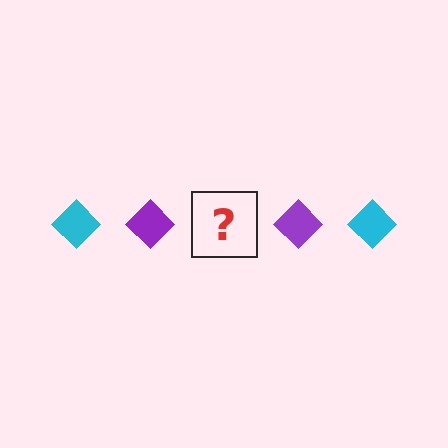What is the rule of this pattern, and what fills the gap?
The rule is that the pattern cycles through cyan, purple diamonds. The gap should be filled with a cyan diamond.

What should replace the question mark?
The question mark should be replaced with a cyan diamond.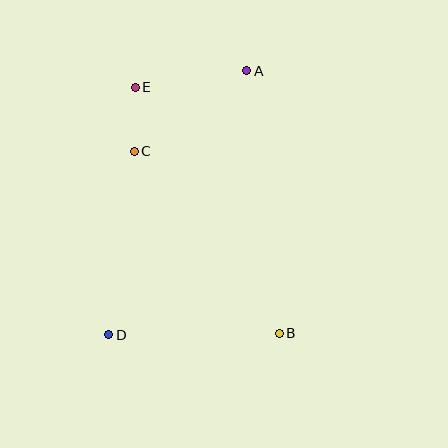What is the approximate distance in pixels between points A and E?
The distance between A and E is approximately 113 pixels.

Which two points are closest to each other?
Points C and E are closest to each other.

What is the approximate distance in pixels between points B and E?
The distance between B and E is approximately 285 pixels.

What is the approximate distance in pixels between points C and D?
The distance between C and D is approximately 185 pixels.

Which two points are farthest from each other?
Points A and D are farthest from each other.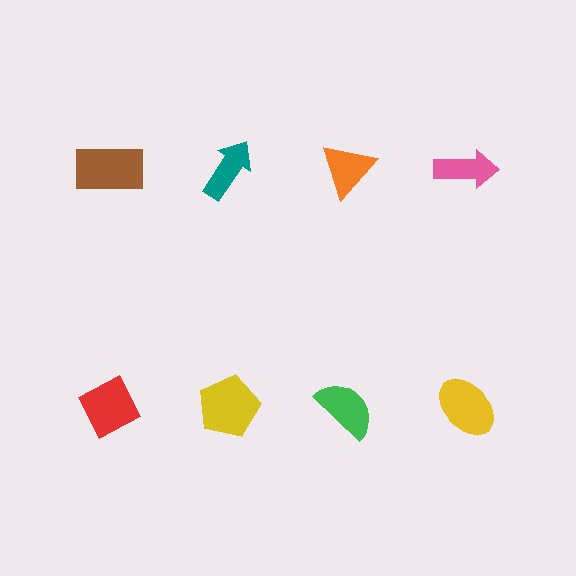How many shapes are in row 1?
4 shapes.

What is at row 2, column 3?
A green semicircle.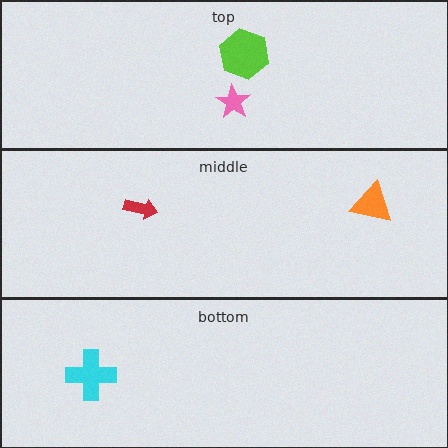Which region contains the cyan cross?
The bottom region.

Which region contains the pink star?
The top region.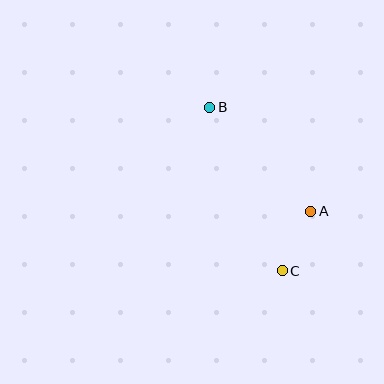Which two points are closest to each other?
Points A and C are closest to each other.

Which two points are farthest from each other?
Points B and C are farthest from each other.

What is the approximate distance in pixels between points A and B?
The distance between A and B is approximately 145 pixels.